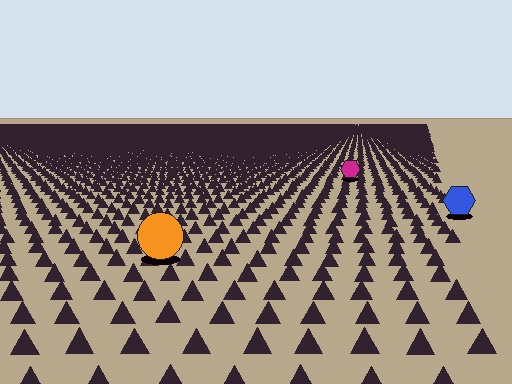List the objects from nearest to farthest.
From nearest to farthest: the orange circle, the blue hexagon, the magenta hexagon.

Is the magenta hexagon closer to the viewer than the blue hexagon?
No. The blue hexagon is closer — you can tell from the texture gradient: the ground texture is coarser near it.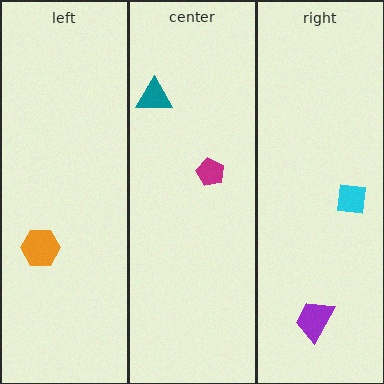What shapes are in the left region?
The orange hexagon.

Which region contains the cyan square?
The right region.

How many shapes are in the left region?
1.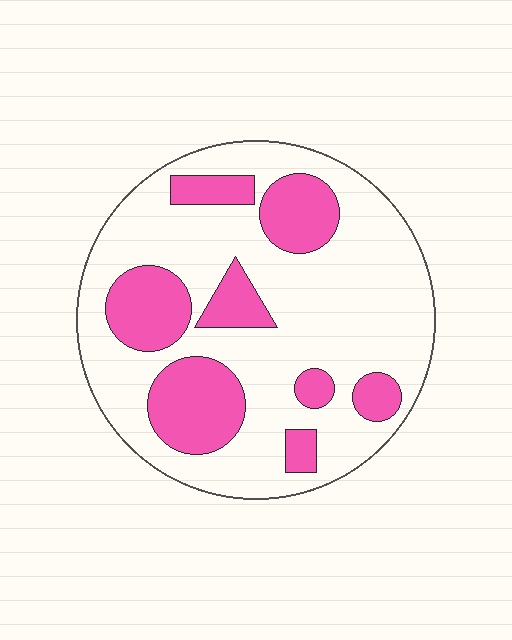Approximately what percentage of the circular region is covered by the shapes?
Approximately 30%.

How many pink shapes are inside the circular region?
8.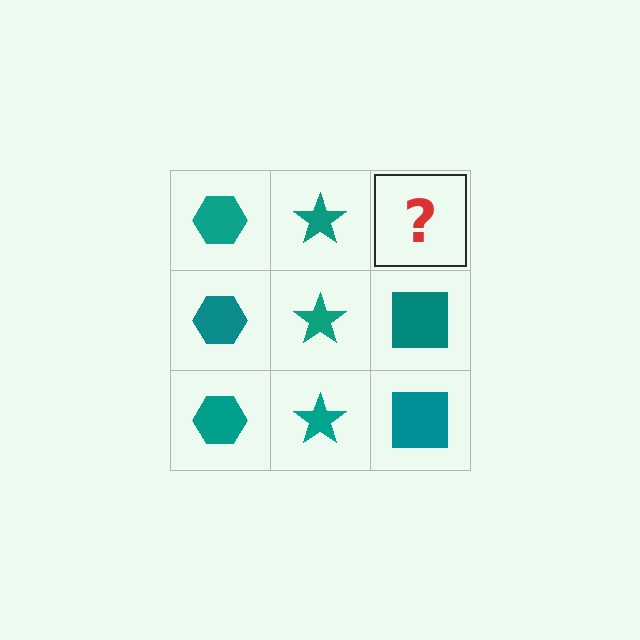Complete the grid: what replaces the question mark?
The question mark should be replaced with a teal square.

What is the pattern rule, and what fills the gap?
The rule is that each column has a consistent shape. The gap should be filled with a teal square.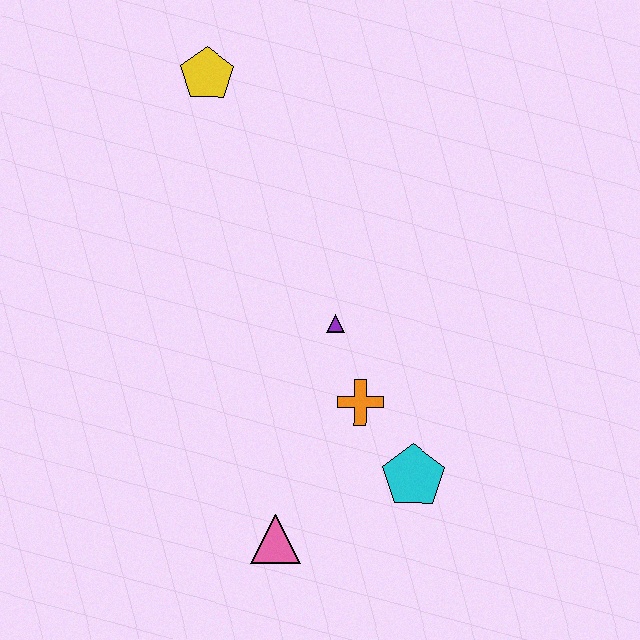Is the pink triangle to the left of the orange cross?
Yes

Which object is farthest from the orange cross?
The yellow pentagon is farthest from the orange cross.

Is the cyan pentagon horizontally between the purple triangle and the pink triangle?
No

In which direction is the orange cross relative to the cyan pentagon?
The orange cross is above the cyan pentagon.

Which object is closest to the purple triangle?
The orange cross is closest to the purple triangle.